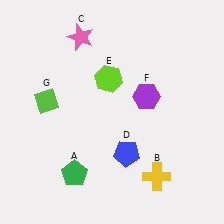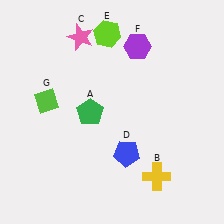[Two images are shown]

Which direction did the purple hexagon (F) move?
The purple hexagon (F) moved up.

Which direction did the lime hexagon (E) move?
The lime hexagon (E) moved up.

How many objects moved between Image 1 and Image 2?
3 objects moved between the two images.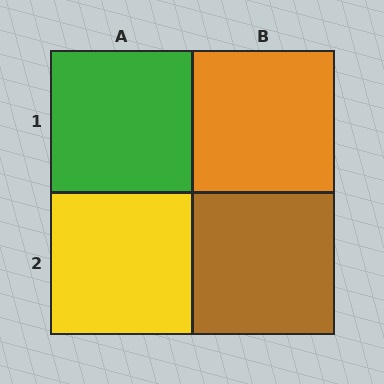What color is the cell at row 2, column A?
Yellow.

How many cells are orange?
1 cell is orange.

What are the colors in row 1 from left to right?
Green, orange.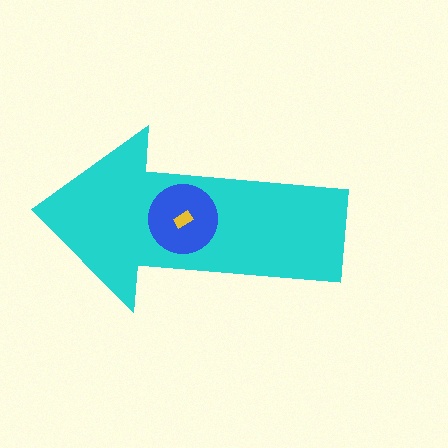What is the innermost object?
The yellow rectangle.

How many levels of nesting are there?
3.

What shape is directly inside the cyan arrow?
The blue circle.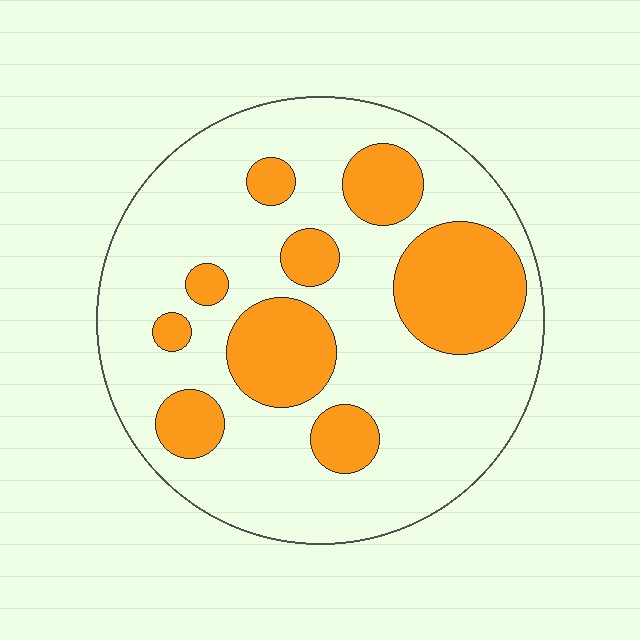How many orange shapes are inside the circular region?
9.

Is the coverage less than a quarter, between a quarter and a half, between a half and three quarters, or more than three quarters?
Between a quarter and a half.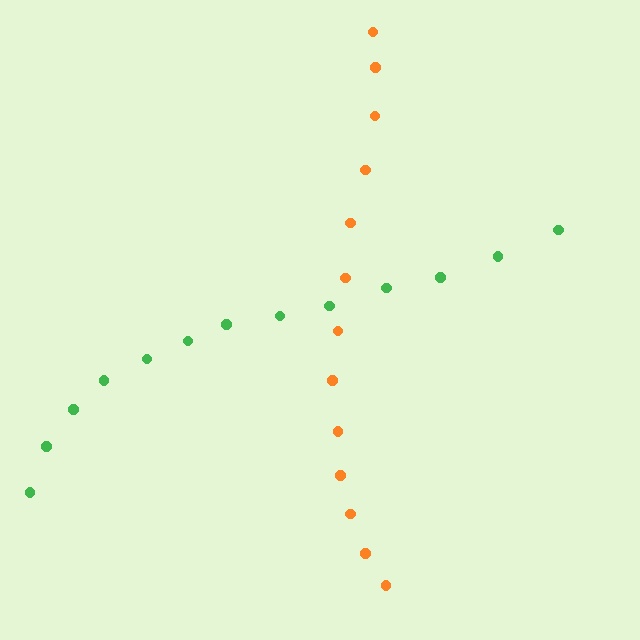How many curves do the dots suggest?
There are 2 distinct paths.